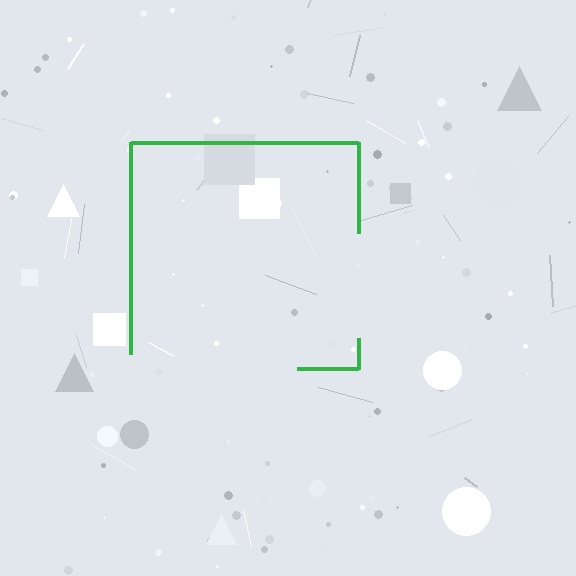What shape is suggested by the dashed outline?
The dashed outline suggests a square.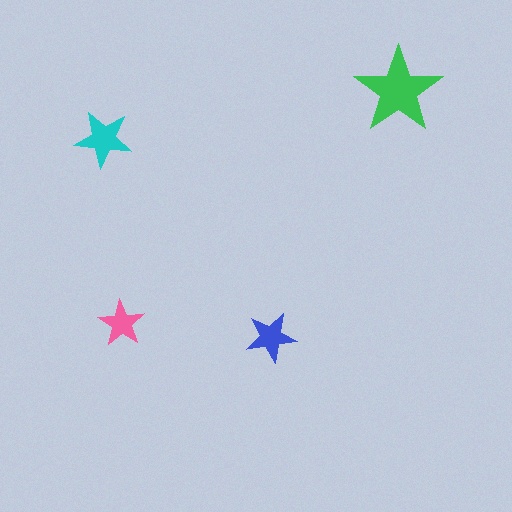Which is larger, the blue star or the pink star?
The blue one.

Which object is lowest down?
The blue star is bottommost.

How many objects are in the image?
There are 4 objects in the image.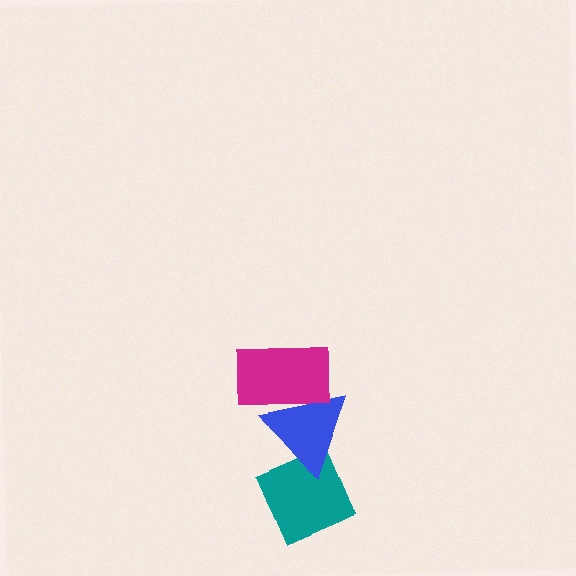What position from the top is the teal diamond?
The teal diamond is 3rd from the top.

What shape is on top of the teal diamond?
The blue triangle is on top of the teal diamond.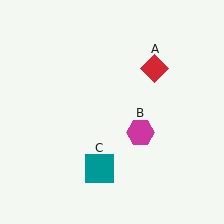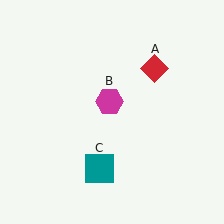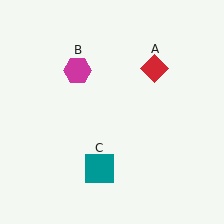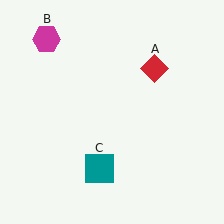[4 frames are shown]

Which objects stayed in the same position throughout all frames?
Red diamond (object A) and teal square (object C) remained stationary.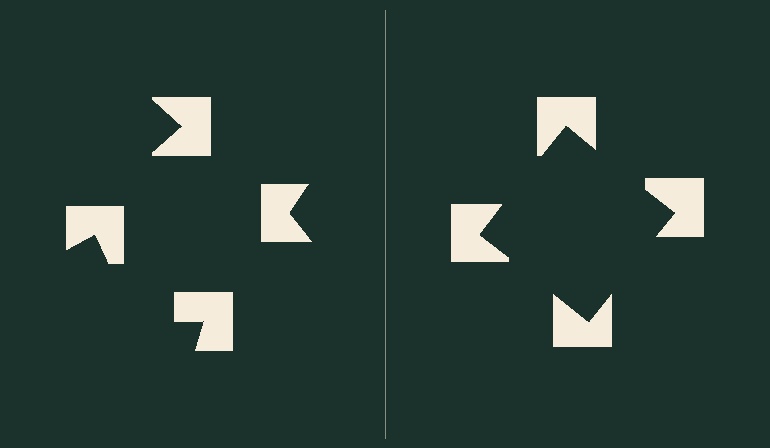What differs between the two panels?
The notched squares are positioned identically on both sides; only the wedge orientations differ. On the right they align to a square; on the left they are misaligned.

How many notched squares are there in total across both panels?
8 — 4 on each side.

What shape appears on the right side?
An illusory square.